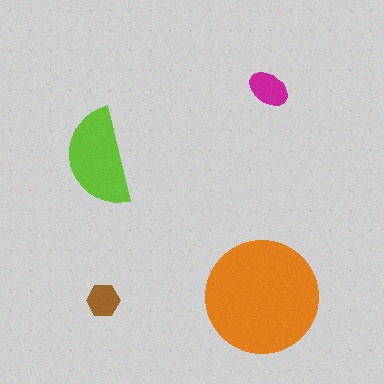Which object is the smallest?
The brown hexagon.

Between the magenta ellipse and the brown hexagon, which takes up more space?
The magenta ellipse.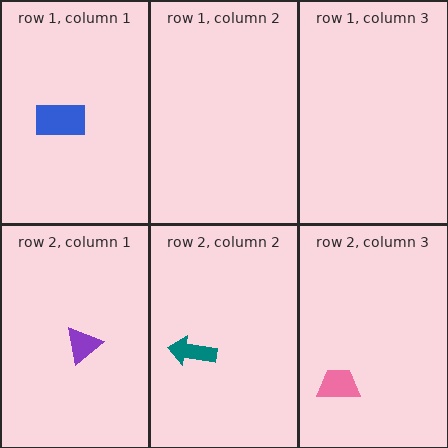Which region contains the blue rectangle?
The row 1, column 1 region.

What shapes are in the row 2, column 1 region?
The purple triangle.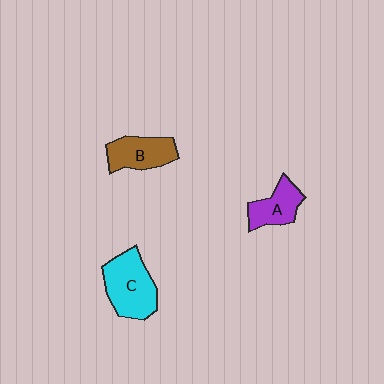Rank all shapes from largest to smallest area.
From largest to smallest: C (cyan), B (brown), A (purple).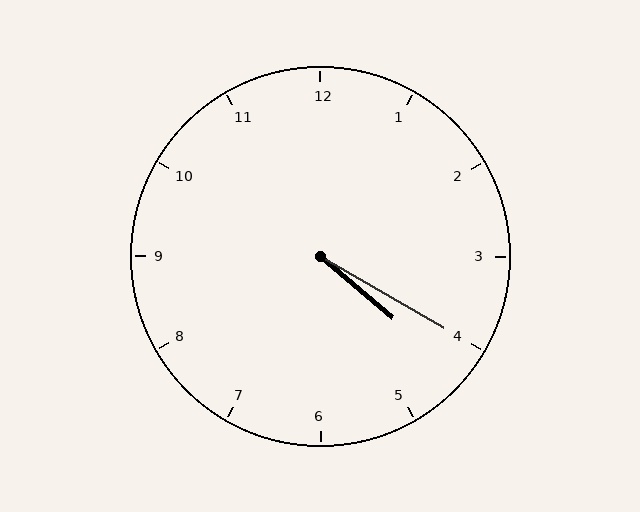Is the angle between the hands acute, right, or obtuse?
It is acute.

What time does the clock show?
4:20.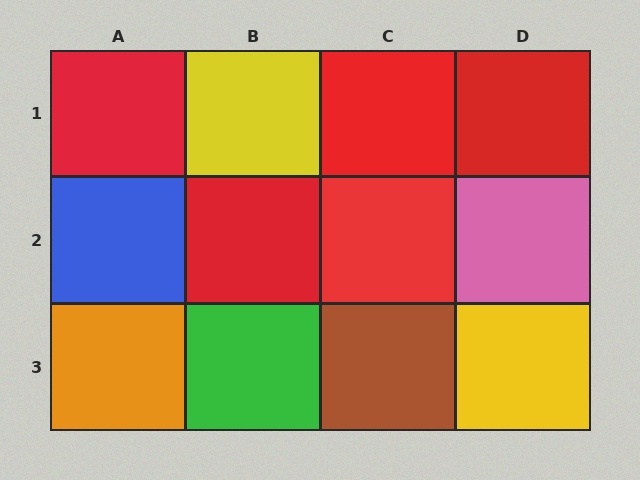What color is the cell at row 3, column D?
Yellow.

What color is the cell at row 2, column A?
Blue.